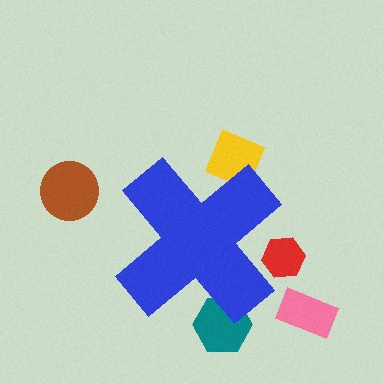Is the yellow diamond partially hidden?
Yes, the yellow diamond is partially hidden behind the blue cross.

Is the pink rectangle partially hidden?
No, the pink rectangle is fully visible.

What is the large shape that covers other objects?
A blue cross.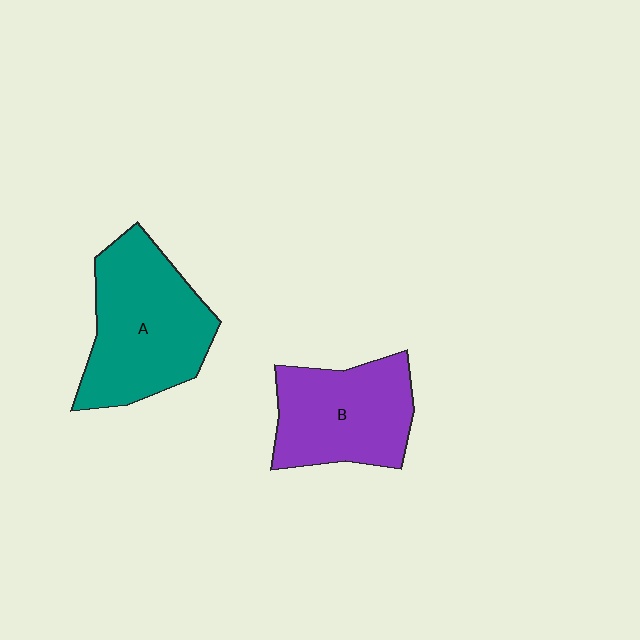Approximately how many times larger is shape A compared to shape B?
Approximately 1.2 times.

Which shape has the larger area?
Shape A (teal).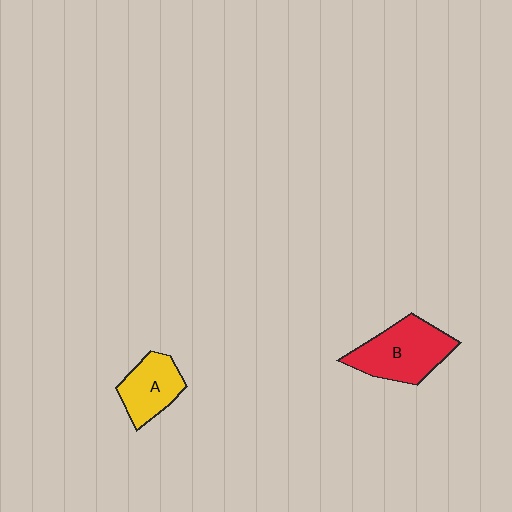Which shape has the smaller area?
Shape A (yellow).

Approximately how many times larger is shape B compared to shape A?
Approximately 1.4 times.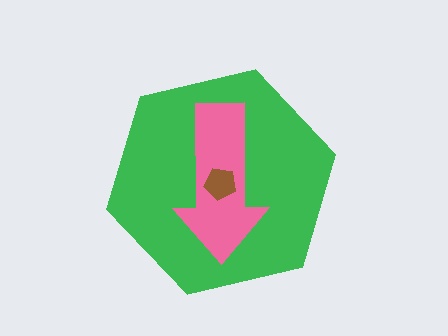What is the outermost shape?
The green hexagon.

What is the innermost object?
The brown pentagon.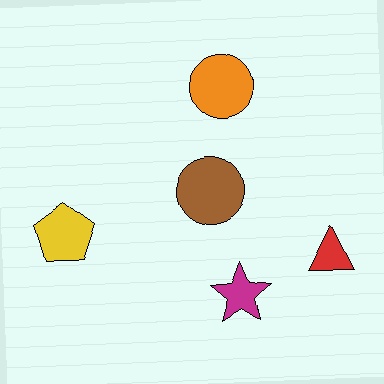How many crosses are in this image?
There are no crosses.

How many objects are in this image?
There are 5 objects.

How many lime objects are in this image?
There are no lime objects.